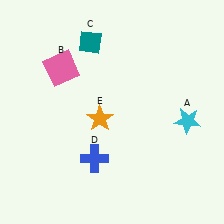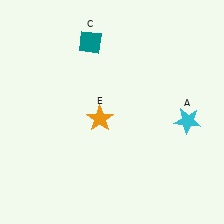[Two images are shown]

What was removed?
The pink square (B), the blue cross (D) were removed in Image 2.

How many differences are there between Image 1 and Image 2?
There are 2 differences between the two images.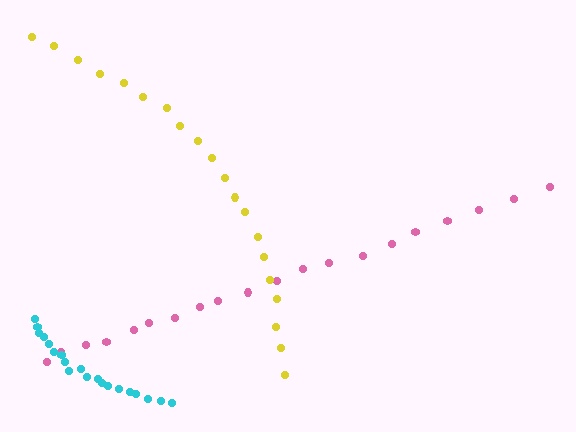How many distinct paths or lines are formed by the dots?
There are 3 distinct paths.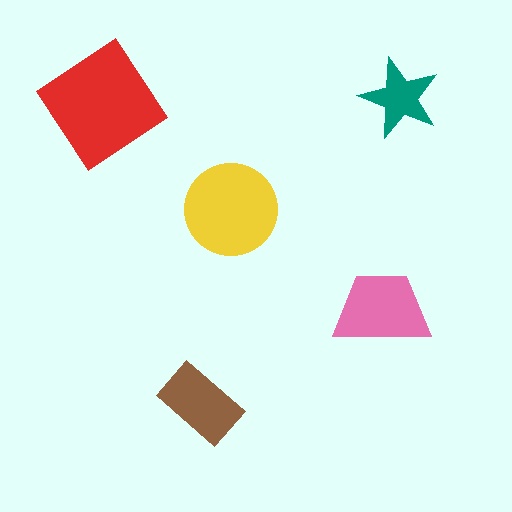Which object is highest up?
The teal star is topmost.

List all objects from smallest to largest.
The teal star, the brown rectangle, the pink trapezoid, the yellow circle, the red diamond.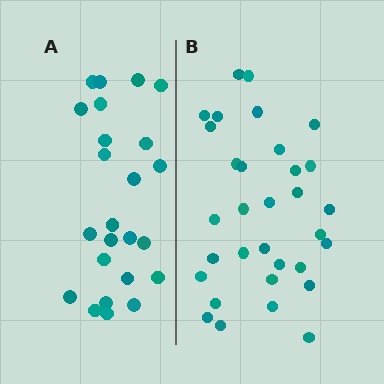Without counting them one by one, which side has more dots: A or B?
Region B (the right region) has more dots.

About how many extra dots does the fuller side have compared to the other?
Region B has roughly 8 or so more dots than region A.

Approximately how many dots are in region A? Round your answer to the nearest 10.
About 20 dots. (The exact count is 24, which rounds to 20.)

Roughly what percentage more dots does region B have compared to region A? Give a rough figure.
About 35% more.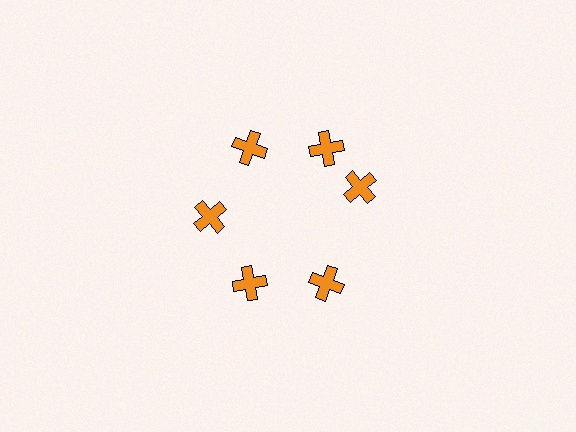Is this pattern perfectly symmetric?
No. The 6 orange crosses are arranged in a ring, but one element near the 3 o'clock position is rotated out of alignment along the ring, breaking the 6-fold rotational symmetry.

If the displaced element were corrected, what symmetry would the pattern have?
It would have 6-fold rotational symmetry — the pattern would map onto itself every 60 degrees.